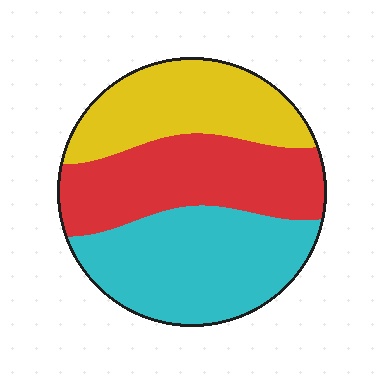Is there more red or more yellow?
Red.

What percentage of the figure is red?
Red takes up about one third (1/3) of the figure.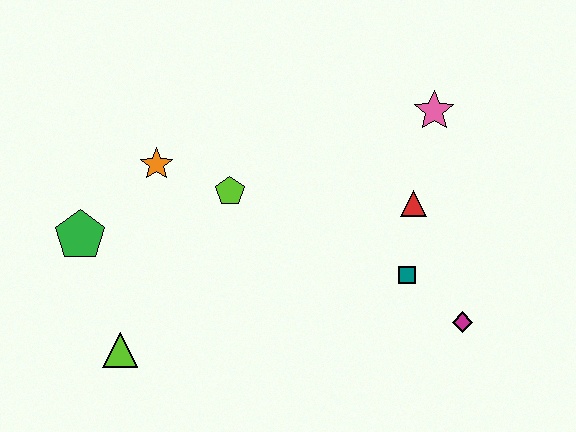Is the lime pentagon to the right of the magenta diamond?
No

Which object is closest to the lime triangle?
The green pentagon is closest to the lime triangle.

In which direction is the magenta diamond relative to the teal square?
The magenta diamond is to the right of the teal square.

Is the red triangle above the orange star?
No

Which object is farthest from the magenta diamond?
The green pentagon is farthest from the magenta diamond.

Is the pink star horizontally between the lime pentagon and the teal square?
No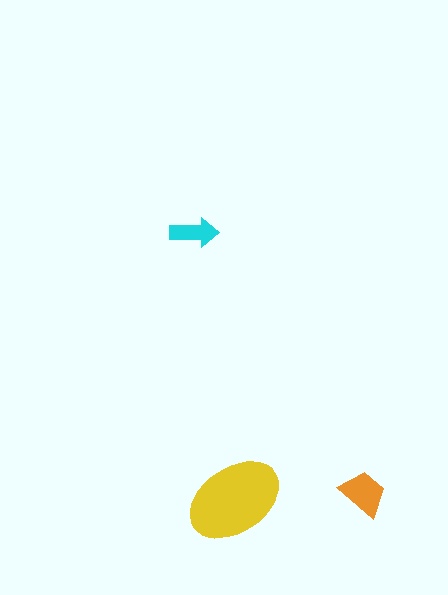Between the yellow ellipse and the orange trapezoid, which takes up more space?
The yellow ellipse.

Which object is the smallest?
The cyan arrow.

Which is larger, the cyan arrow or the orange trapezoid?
The orange trapezoid.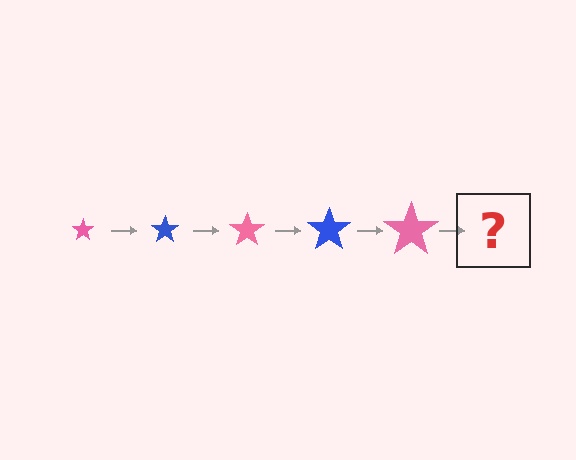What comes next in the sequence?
The next element should be a blue star, larger than the previous one.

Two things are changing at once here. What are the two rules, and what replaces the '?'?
The two rules are that the star grows larger each step and the color cycles through pink and blue. The '?' should be a blue star, larger than the previous one.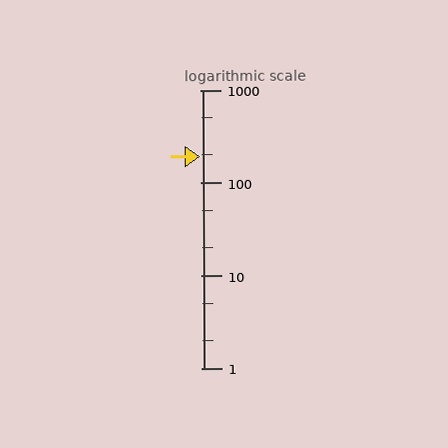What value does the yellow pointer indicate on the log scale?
The pointer indicates approximately 190.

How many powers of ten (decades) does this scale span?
The scale spans 3 decades, from 1 to 1000.